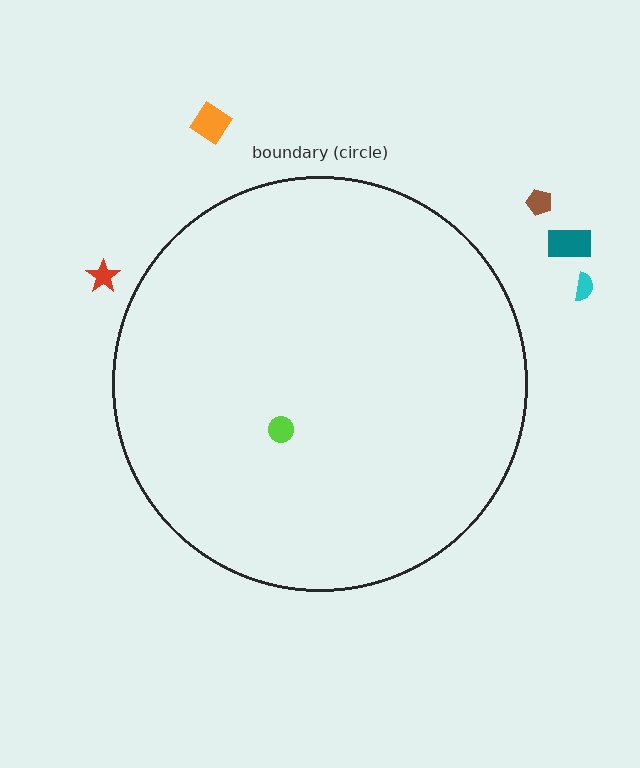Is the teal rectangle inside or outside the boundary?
Outside.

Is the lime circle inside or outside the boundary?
Inside.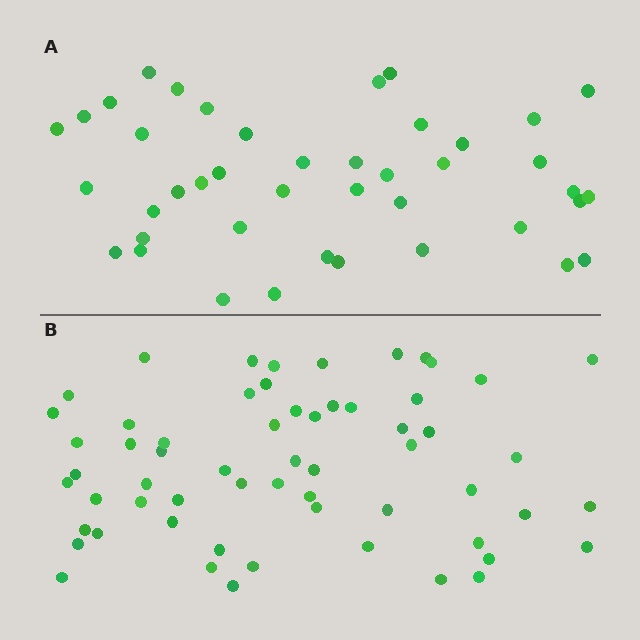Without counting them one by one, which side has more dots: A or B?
Region B (the bottom region) has more dots.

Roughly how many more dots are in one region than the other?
Region B has approximately 20 more dots than region A.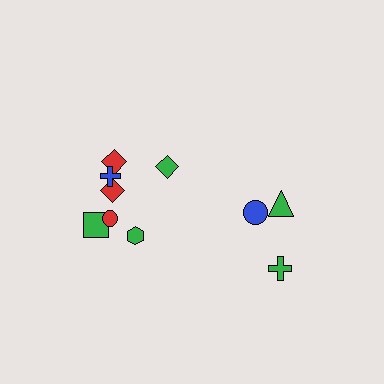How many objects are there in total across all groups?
There are 10 objects.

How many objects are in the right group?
There are 3 objects.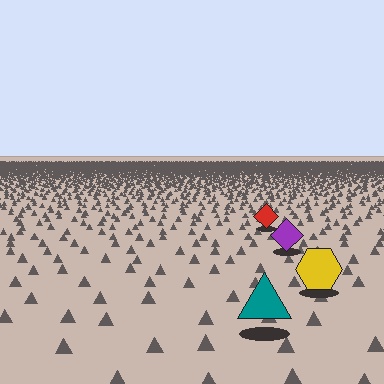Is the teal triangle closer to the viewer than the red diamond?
Yes. The teal triangle is closer — you can tell from the texture gradient: the ground texture is coarser near it.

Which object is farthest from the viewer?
The red diamond is farthest from the viewer. It appears smaller and the ground texture around it is denser.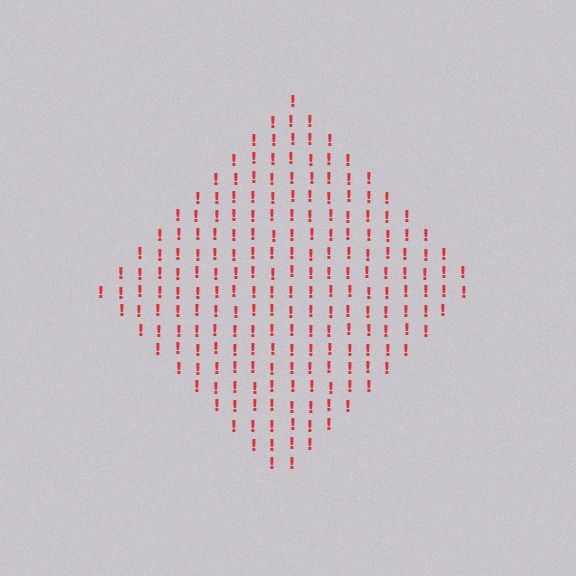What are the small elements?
The small elements are exclamation marks.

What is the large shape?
The large shape is a diamond.